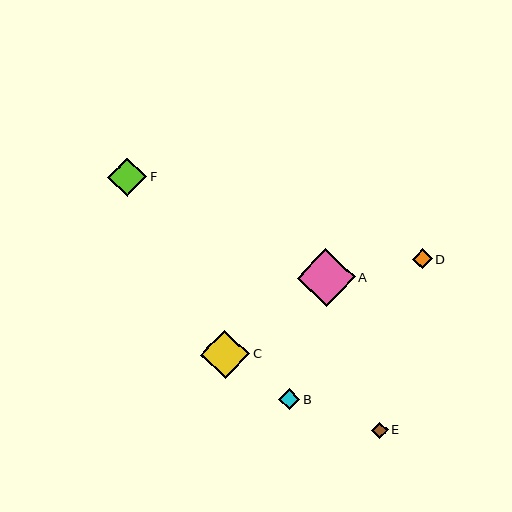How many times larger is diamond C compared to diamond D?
Diamond C is approximately 2.4 times the size of diamond D.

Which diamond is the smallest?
Diamond E is the smallest with a size of approximately 16 pixels.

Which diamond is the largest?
Diamond A is the largest with a size of approximately 57 pixels.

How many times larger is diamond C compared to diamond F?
Diamond C is approximately 1.3 times the size of diamond F.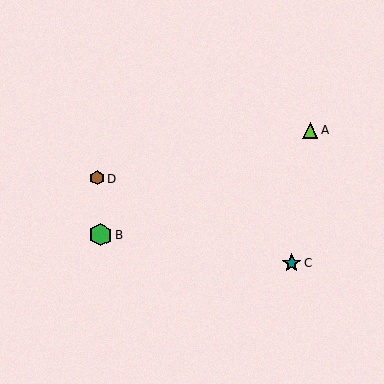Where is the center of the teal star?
The center of the teal star is at (291, 263).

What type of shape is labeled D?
Shape D is a brown hexagon.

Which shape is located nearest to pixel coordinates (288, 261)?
The teal star (labeled C) at (291, 263) is nearest to that location.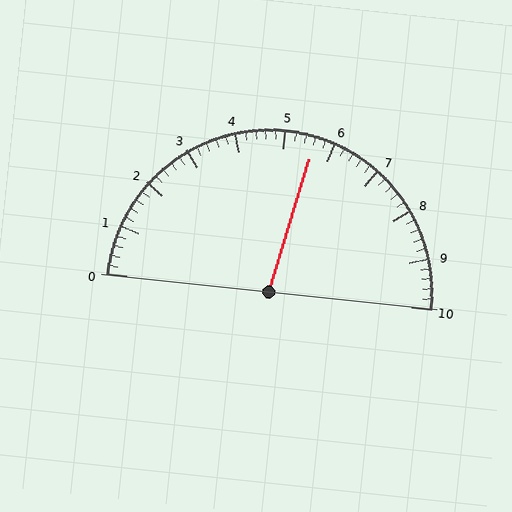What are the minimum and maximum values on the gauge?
The gauge ranges from 0 to 10.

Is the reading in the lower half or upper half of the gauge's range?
The reading is in the upper half of the range (0 to 10).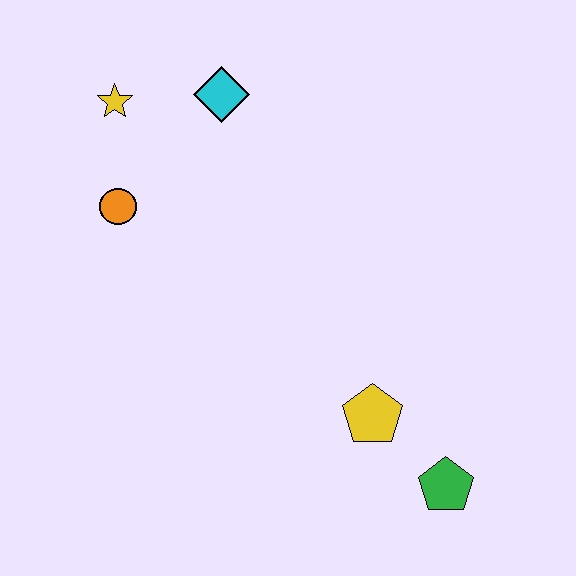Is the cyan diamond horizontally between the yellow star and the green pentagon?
Yes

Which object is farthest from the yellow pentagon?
The yellow star is farthest from the yellow pentagon.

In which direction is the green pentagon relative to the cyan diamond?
The green pentagon is below the cyan diamond.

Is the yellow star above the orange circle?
Yes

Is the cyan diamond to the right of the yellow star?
Yes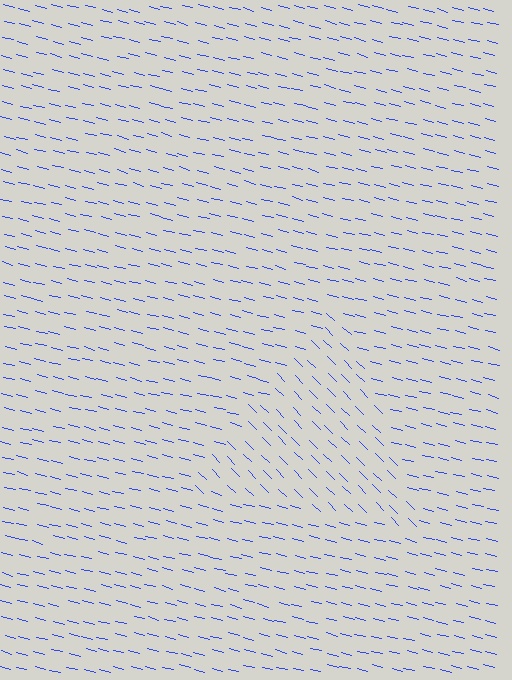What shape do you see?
I see a triangle.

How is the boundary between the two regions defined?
The boundary is defined purely by a change in line orientation (approximately 31 degrees difference). All lines are the same color and thickness.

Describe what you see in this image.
The image is filled with small blue line segments. A triangle region in the image has lines oriented differently from the surrounding lines, creating a visible texture boundary.